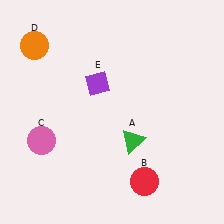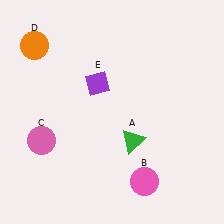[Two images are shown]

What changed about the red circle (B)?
In Image 1, B is red. In Image 2, it changed to pink.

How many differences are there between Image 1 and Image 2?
There is 1 difference between the two images.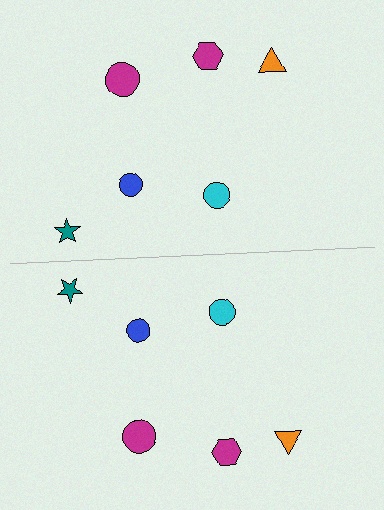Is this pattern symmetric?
Yes, this pattern has bilateral (reflection) symmetry.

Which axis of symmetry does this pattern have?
The pattern has a horizontal axis of symmetry running through the center of the image.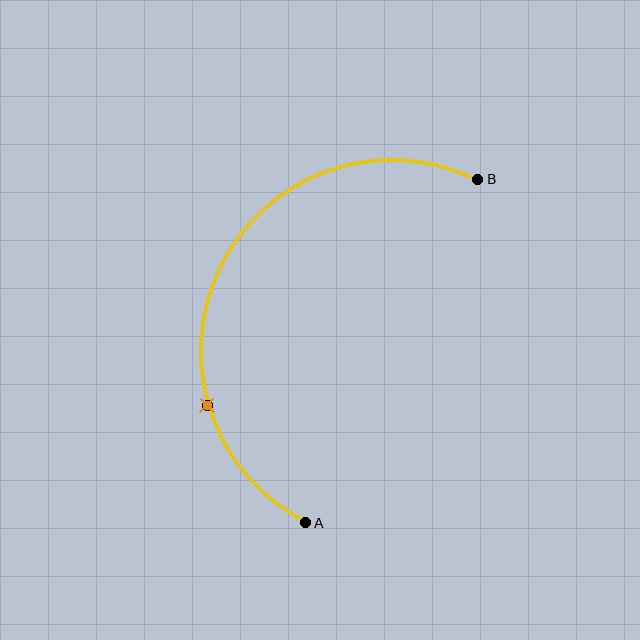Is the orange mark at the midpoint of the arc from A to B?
No. The orange mark lies on the arc but is closer to endpoint A. The arc midpoint would be at the point on the curve equidistant along the arc from both A and B.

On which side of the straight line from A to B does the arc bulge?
The arc bulges to the left of the straight line connecting A and B.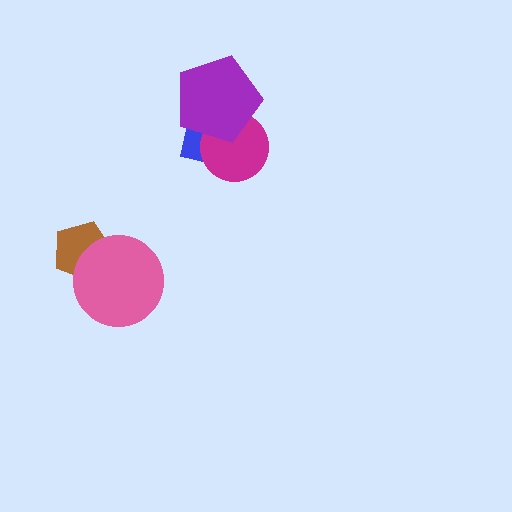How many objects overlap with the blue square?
2 objects overlap with the blue square.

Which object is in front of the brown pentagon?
The pink circle is in front of the brown pentagon.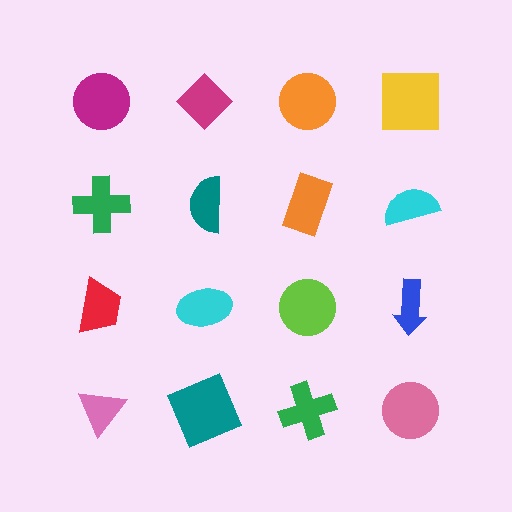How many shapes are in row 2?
4 shapes.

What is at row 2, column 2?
A teal semicircle.